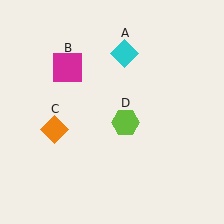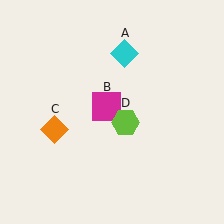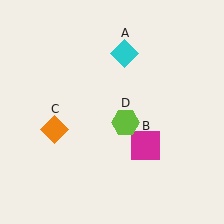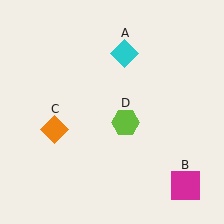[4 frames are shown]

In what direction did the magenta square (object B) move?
The magenta square (object B) moved down and to the right.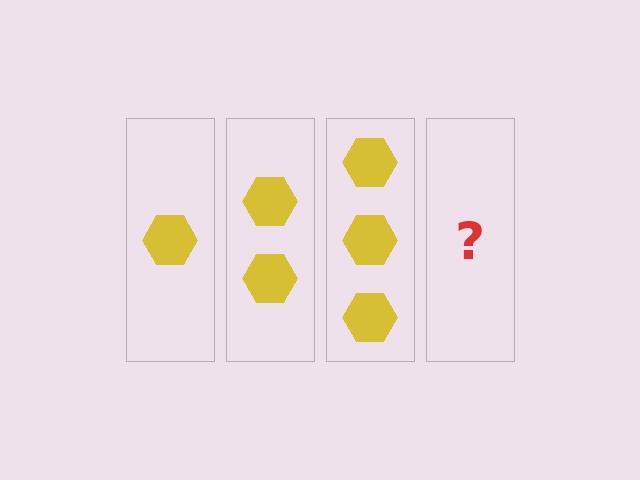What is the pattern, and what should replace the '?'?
The pattern is that each step adds one more hexagon. The '?' should be 4 hexagons.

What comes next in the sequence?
The next element should be 4 hexagons.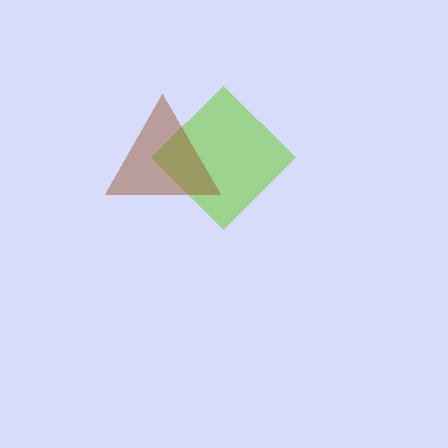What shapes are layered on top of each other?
The layered shapes are: a lime diamond, a brown triangle.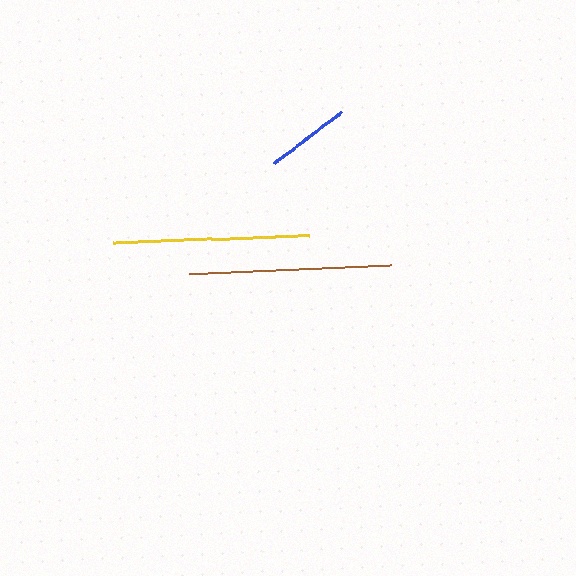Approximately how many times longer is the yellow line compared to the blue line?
The yellow line is approximately 2.3 times the length of the blue line.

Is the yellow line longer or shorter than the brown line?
The brown line is longer than the yellow line.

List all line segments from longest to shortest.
From longest to shortest: brown, yellow, blue.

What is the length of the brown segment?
The brown segment is approximately 202 pixels long.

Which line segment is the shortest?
The blue line is the shortest at approximately 85 pixels.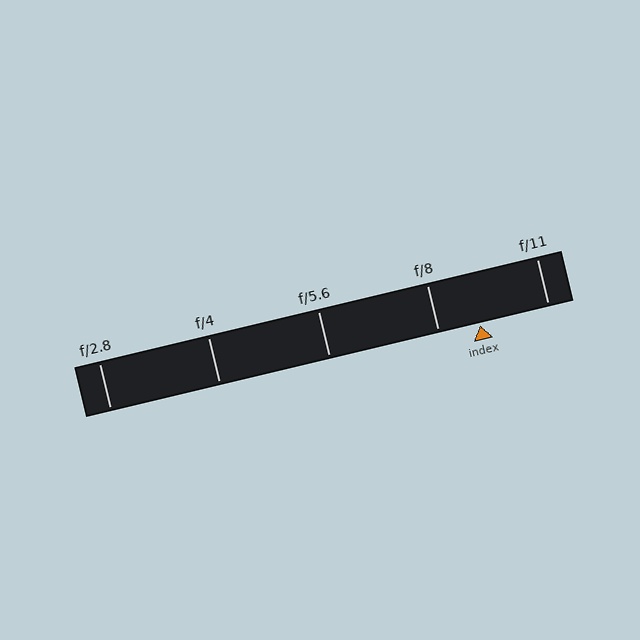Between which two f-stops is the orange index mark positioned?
The index mark is between f/8 and f/11.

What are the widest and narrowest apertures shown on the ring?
The widest aperture shown is f/2.8 and the narrowest is f/11.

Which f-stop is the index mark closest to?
The index mark is closest to f/8.